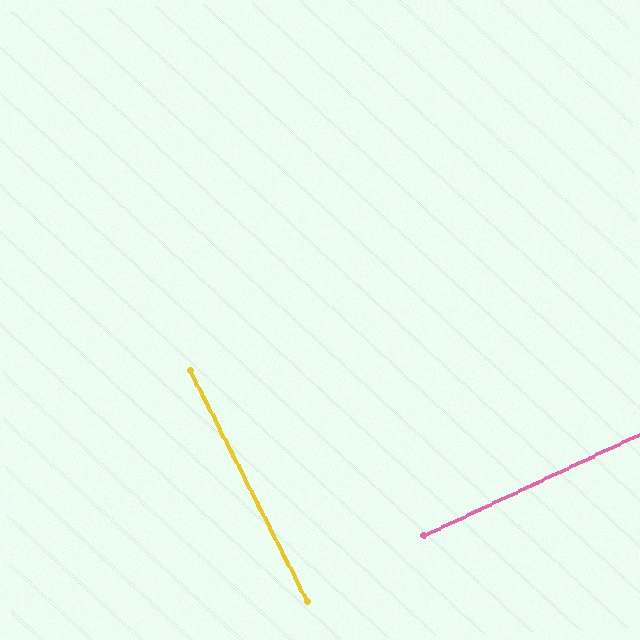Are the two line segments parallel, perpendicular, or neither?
Perpendicular — they meet at approximately 88°.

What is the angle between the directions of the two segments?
Approximately 88 degrees.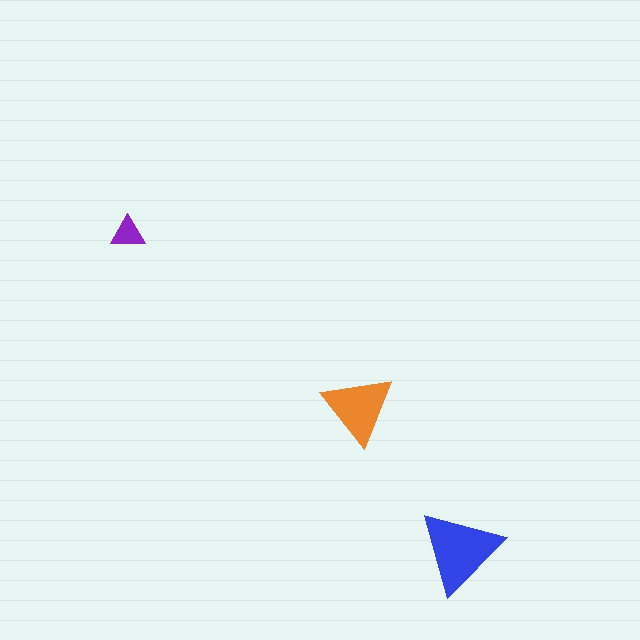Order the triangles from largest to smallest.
the blue one, the orange one, the purple one.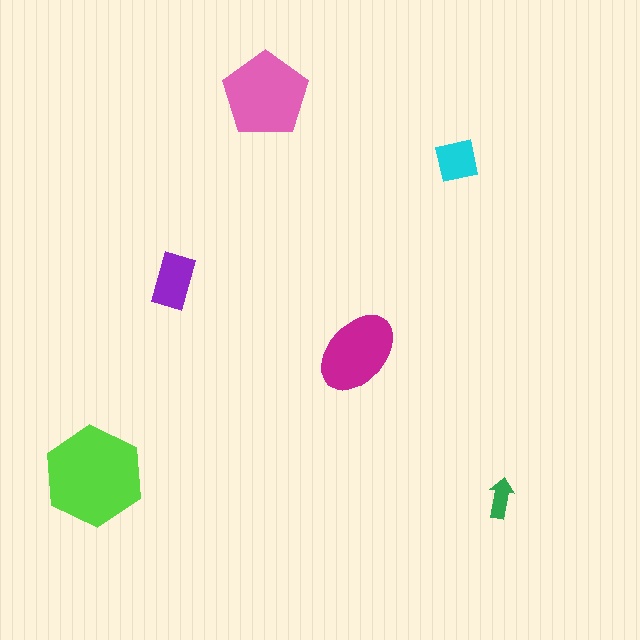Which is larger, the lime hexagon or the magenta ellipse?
The lime hexagon.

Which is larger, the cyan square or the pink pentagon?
The pink pentagon.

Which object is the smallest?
The green arrow.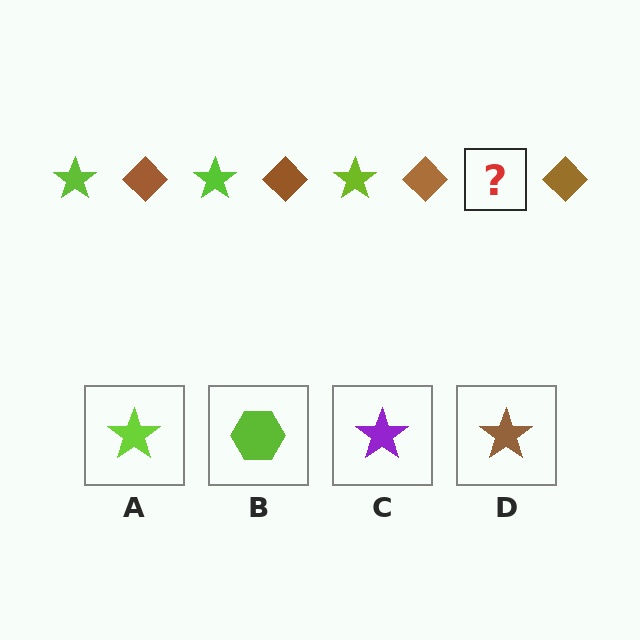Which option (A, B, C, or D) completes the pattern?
A.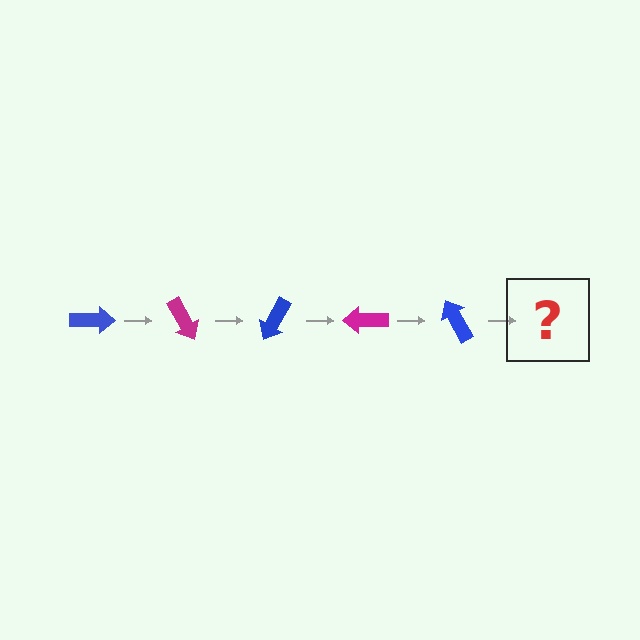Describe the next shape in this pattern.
It should be a magenta arrow, rotated 300 degrees from the start.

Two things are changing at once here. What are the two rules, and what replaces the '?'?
The two rules are that it rotates 60 degrees each step and the color cycles through blue and magenta. The '?' should be a magenta arrow, rotated 300 degrees from the start.